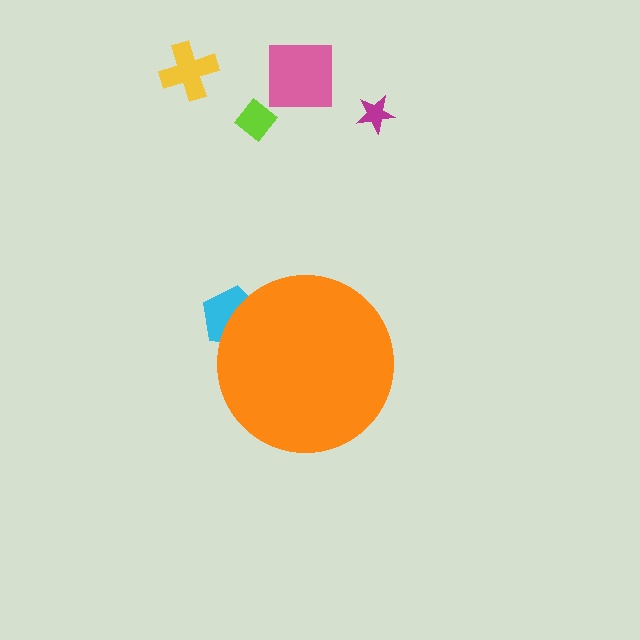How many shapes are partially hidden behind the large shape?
1 shape is partially hidden.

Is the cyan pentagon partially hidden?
Yes, the cyan pentagon is partially hidden behind the orange circle.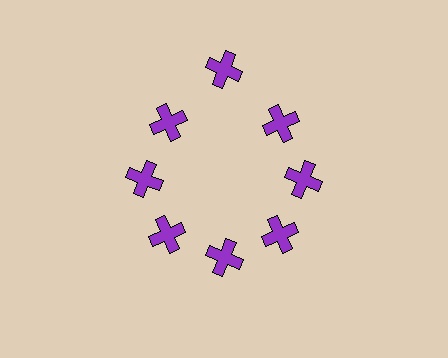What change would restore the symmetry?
The symmetry would be restored by moving it inward, back onto the ring so that all 8 crosses sit at equal angles and equal distance from the center.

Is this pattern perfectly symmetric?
No. The 8 purple crosses are arranged in a ring, but one element near the 12 o'clock position is pushed outward from the center, breaking the 8-fold rotational symmetry.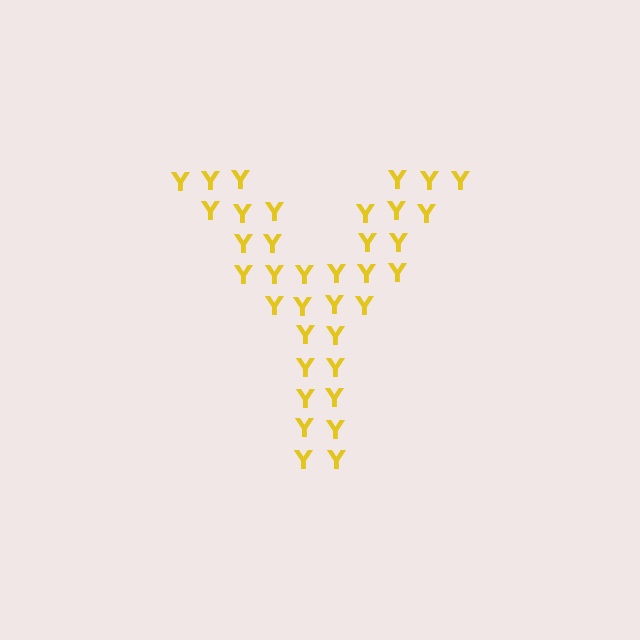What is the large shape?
The large shape is the letter Y.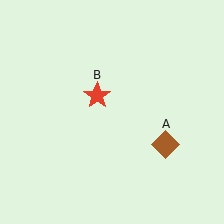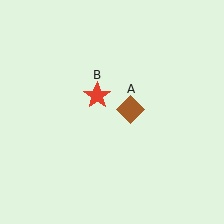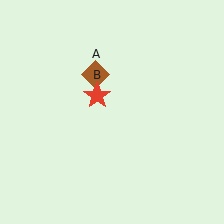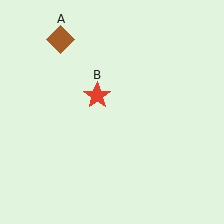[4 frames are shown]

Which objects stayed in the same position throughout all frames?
Red star (object B) remained stationary.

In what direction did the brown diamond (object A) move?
The brown diamond (object A) moved up and to the left.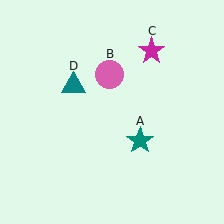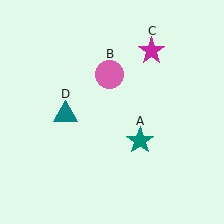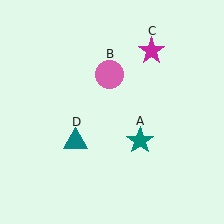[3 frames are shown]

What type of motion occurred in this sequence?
The teal triangle (object D) rotated counterclockwise around the center of the scene.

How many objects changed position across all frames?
1 object changed position: teal triangle (object D).